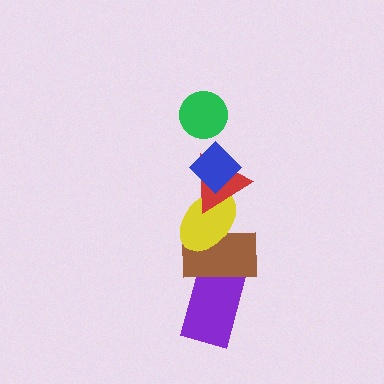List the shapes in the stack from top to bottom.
From top to bottom: the green circle, the blue diamond, the red triangle, the yellow ellipse, the brown rectangle, the purple rectangle.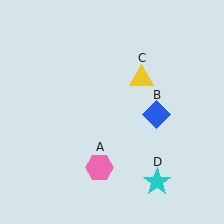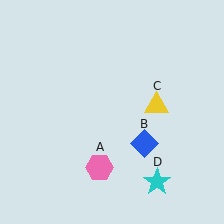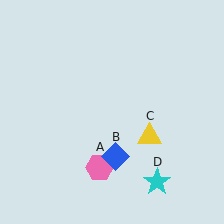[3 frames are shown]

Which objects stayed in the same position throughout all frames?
Pink hexagon (object A) and cyan star (object D) remained stationary.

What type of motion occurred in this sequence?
The blue diamond (object B), yellow triangle (object C) rotated clockwise around the center of the scene.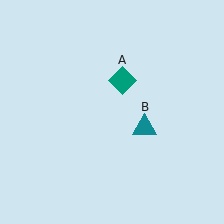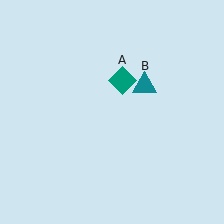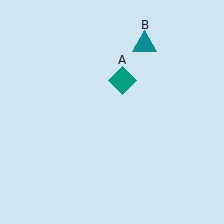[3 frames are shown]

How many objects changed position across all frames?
1 object changed position: teal triangle (object B).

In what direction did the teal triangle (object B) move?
The teal triangle (object B) moved up.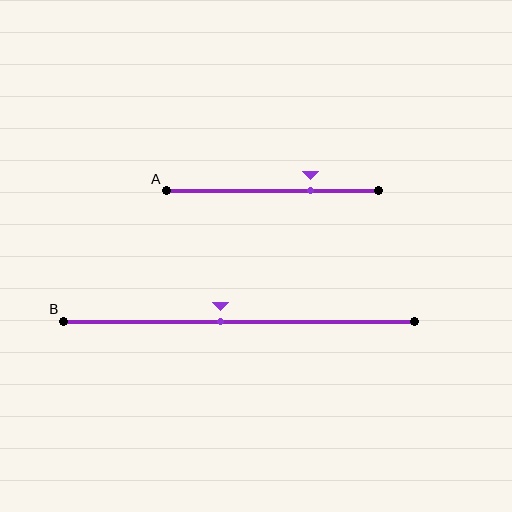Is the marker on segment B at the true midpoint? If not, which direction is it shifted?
No, the marker on segment B is shifted to the left by about 5% of the segment length.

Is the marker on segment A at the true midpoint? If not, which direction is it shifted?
No, the marker on segment A is shifted to the right by about 18% of the segment length.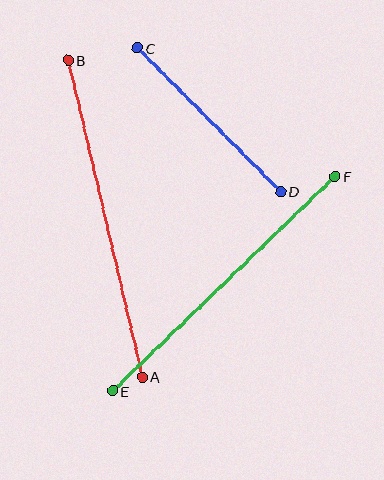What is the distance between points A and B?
The distance is approximately 325 pixels.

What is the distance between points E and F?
The distance is approximately 309 pixels.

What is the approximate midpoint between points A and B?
The midpoint is at approximately (105, 219) pixels.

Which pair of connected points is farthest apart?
Points A and B are farthest apart.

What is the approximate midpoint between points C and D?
The midpoint is at approximately (209, 120) pixels.